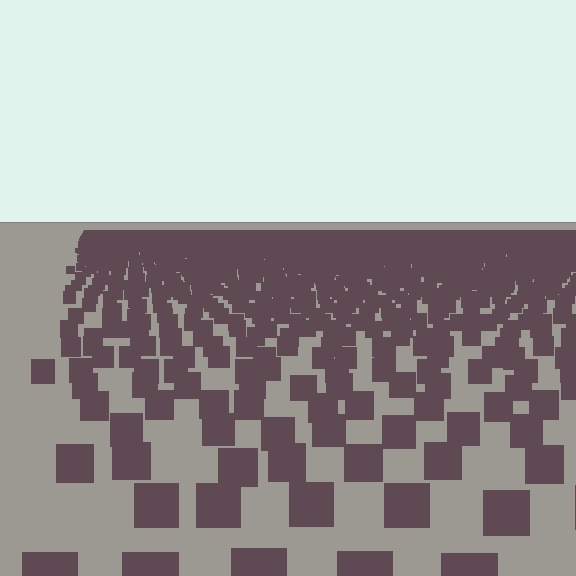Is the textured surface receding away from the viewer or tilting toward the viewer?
The surface is receding away from the viewer. Texture elements get smaller and denser toward the top.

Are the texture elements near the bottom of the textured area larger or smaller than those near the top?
Larger. Near the bottom, elements are closer to the viewer and appear at a bigger on-screen size.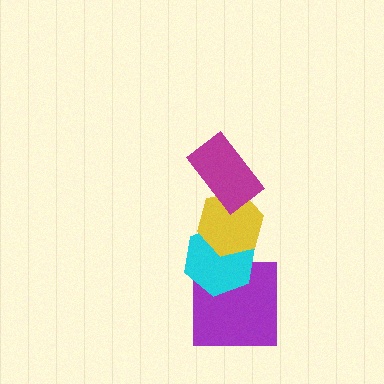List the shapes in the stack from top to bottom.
From top to bottom: the magenta rectangle, the yellow hexagon, the cyan hexagon, the purple square.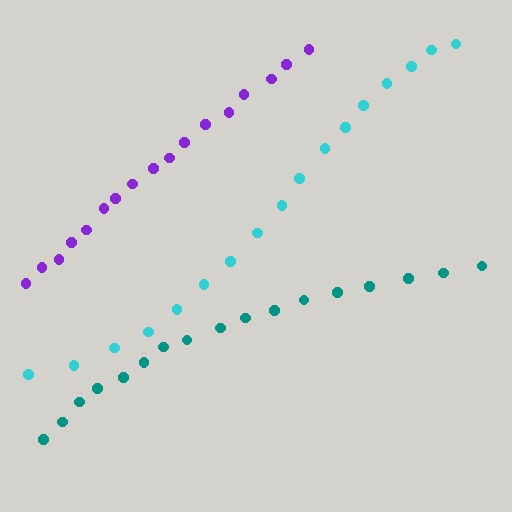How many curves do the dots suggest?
There are 3 distinct paths.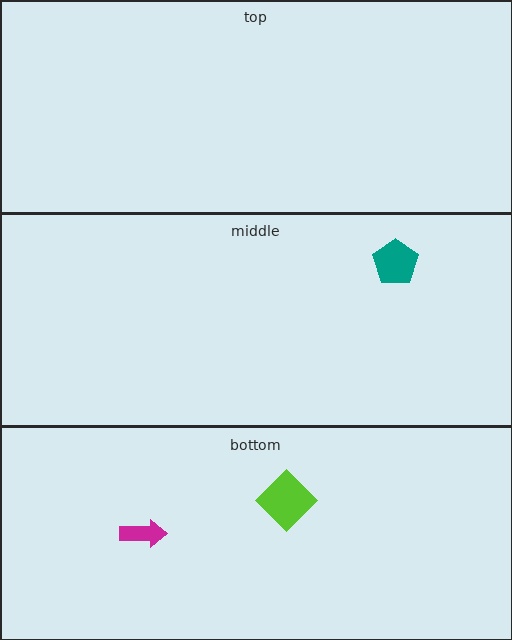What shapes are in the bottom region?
The lime diamond, the magenta arrow.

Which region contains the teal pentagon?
The middle region.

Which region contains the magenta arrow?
The bottom region.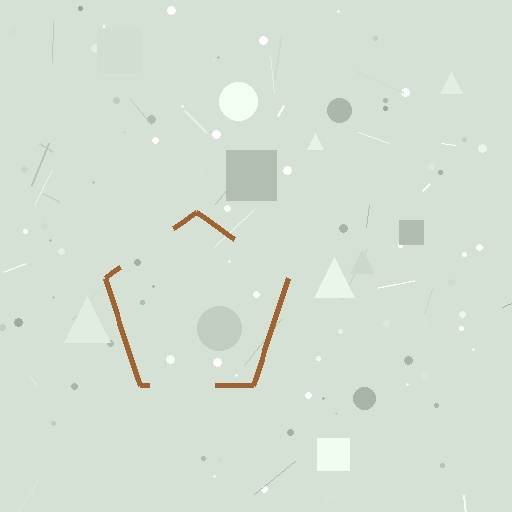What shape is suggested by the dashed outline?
The dashed outline suggests a pentagon.